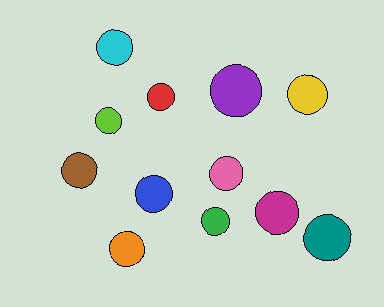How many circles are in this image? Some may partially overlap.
There are 12 circles.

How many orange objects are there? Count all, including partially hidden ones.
There is 1 orange object.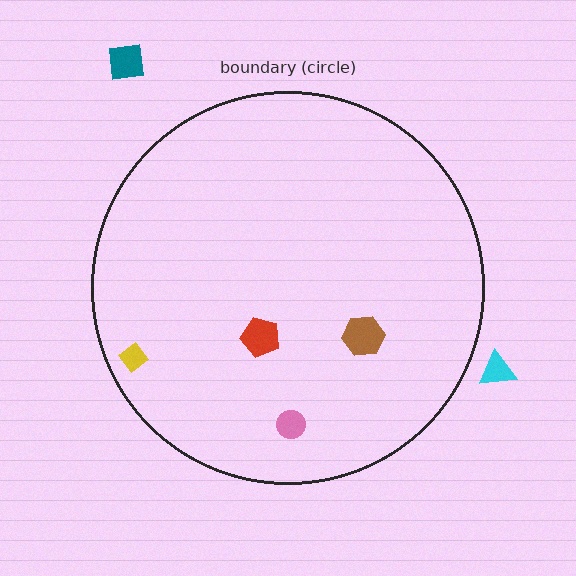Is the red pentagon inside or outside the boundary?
Inside.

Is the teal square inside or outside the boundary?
Outside.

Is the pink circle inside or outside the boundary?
Inside.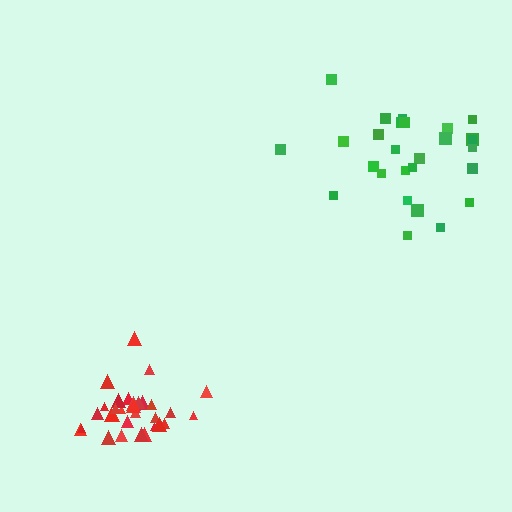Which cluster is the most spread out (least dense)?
Green.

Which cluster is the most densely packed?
Red.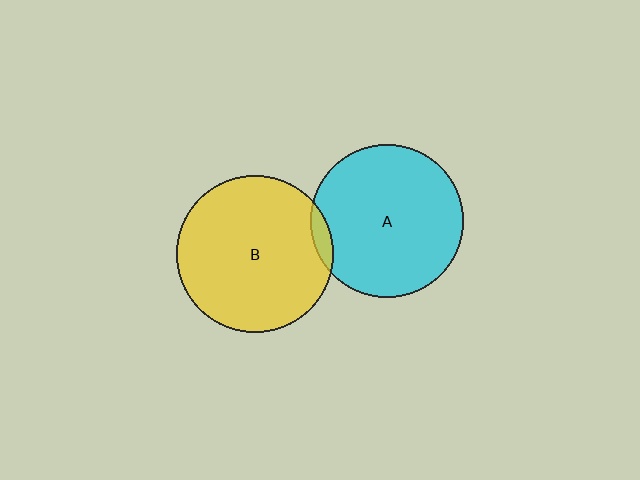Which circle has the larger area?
Circle B (yellow).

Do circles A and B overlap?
Yes.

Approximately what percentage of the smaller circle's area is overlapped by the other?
Approximately 5%.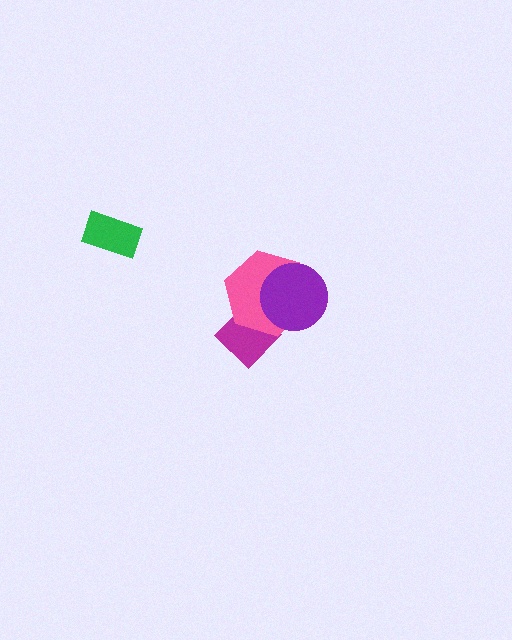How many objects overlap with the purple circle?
2 objects overlap with the purple circle.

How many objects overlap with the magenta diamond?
2 objects overlap with the magenta diamond.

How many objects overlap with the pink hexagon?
2 objects overlap with the pink hexagon.